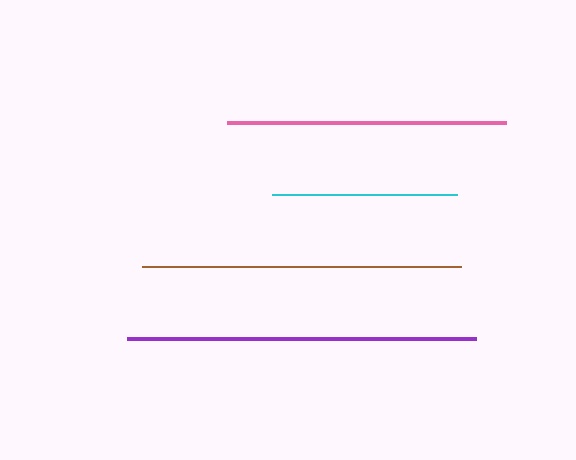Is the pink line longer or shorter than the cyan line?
The pink line is longer than the cyan line.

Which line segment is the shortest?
The cyan line is the shortest at approximately 184 pixels.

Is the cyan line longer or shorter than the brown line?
The brown line is longer than the cyan line.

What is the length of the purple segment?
The purple segment is approximately 349 pixels long.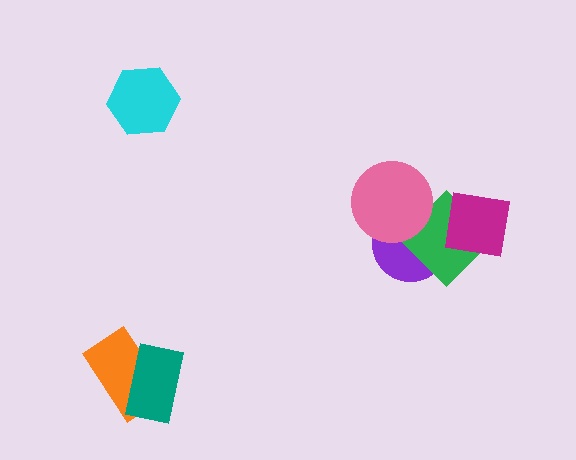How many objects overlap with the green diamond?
3 objects overlap with the green diamond.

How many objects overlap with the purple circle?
2 objects overlap with the purple circle.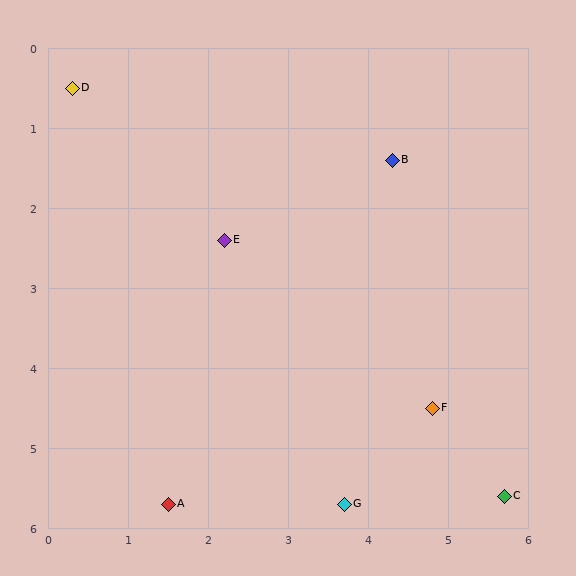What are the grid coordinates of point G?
Point G is at approximately (3.7, 5.7).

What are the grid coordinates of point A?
Point A is at approximately (1.5, 5.7).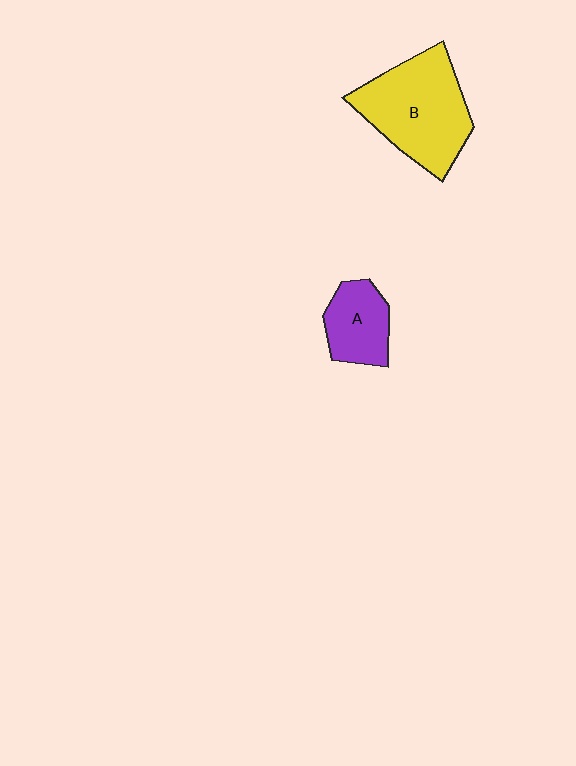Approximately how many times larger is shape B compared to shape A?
Approximately 2.0 times.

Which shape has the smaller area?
Shape A (purple).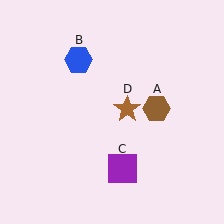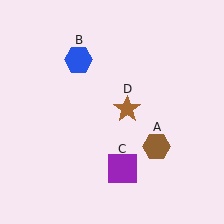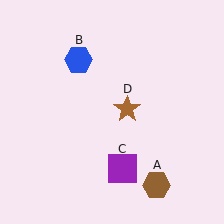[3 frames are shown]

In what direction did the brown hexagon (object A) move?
The brown hexagon (object A) moved down.